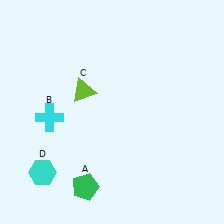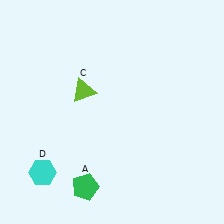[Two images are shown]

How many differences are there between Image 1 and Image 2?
There is 1 difference between the two images.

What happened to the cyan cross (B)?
The cyan cross (B) was removed in Image 2. It was in the bottom-left area of Image 1.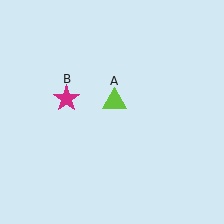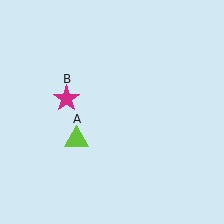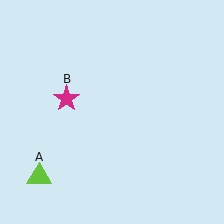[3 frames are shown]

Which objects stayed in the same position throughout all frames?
Magenta star (object B) remained stationary.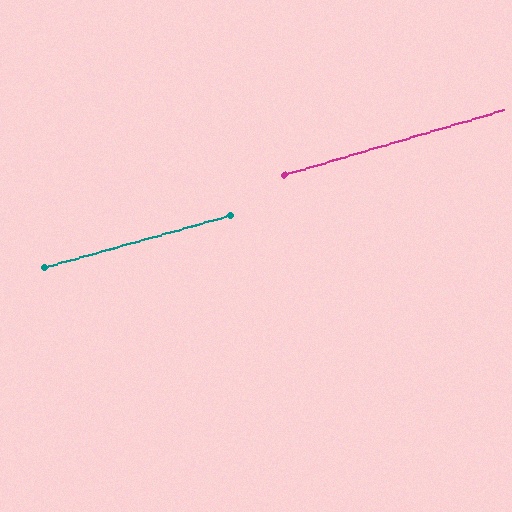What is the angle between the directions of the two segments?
Approximately 1 degree.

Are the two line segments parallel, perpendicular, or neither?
Parallel — their directions differ by only 0.7°.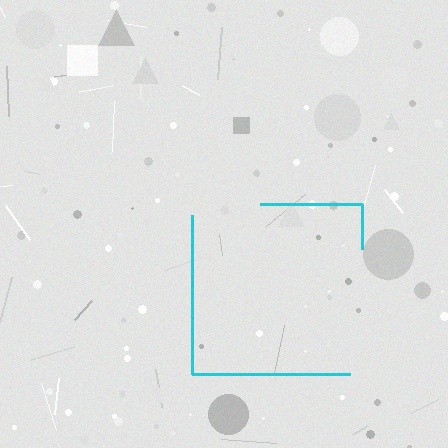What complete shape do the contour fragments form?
The contour fragments form a square.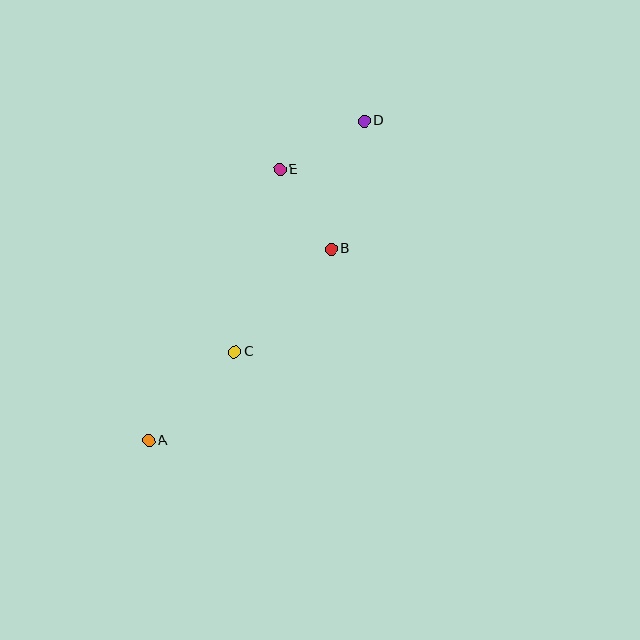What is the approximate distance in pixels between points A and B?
The distance between A and B is approximately 264 pixels.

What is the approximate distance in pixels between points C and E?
The distance between C and E is approximately 188 pixels.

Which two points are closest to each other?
Points B and E are closest to each other.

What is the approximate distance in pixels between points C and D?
The distance between C and D is approximately 265 pixels.